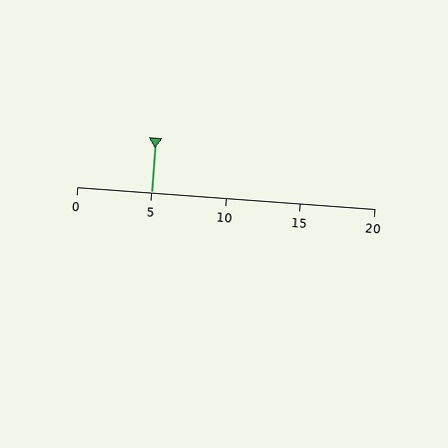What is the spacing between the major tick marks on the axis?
The major ticks are spaced 5 apart.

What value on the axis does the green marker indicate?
The marker indicates approximately 5.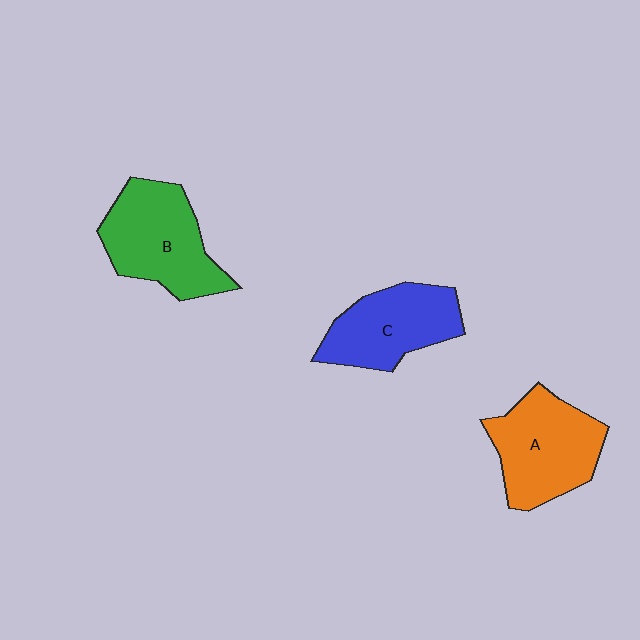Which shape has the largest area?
Shape B (green).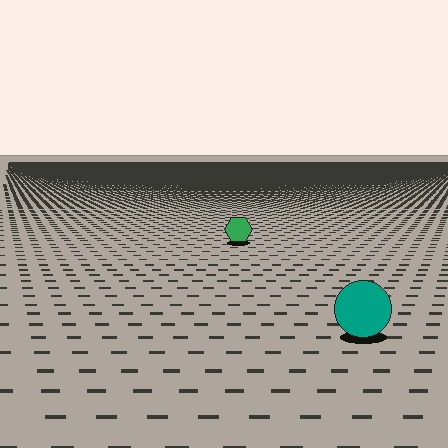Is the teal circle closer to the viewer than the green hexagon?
Yes. The teal circle is closer — you can tell from the texture gradient: the ground texture is coarser near it.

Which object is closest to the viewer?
The teal circle is closest. The texture marks near it are larger and more spread out.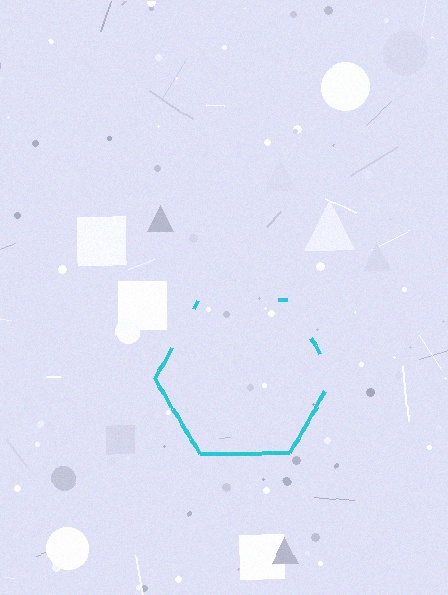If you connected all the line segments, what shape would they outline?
They would outline a hexagon.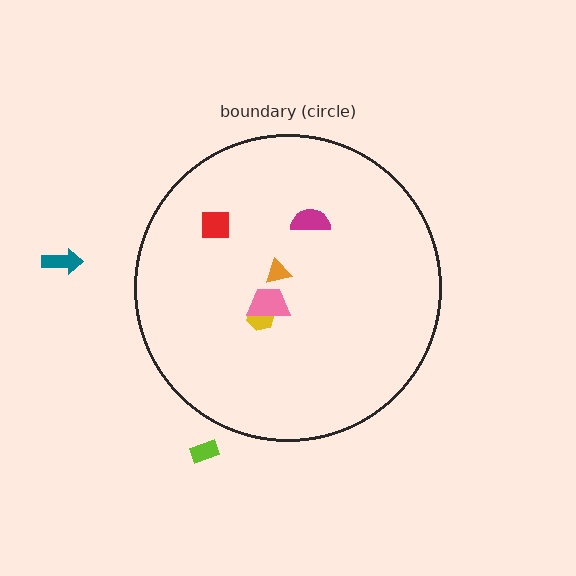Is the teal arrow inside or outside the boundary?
Outside.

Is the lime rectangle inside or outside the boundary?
Outside.